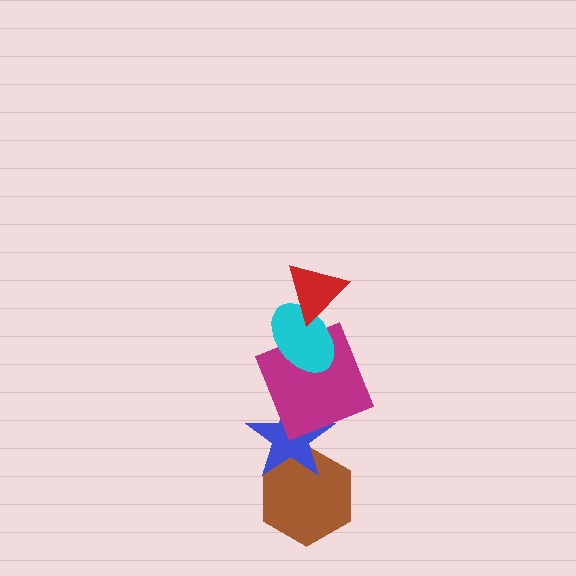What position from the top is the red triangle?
The red triangle is 1st from the top.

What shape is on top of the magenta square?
The cyan ellipse is on top of the magenta square.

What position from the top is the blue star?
The blue star is 4th from the top.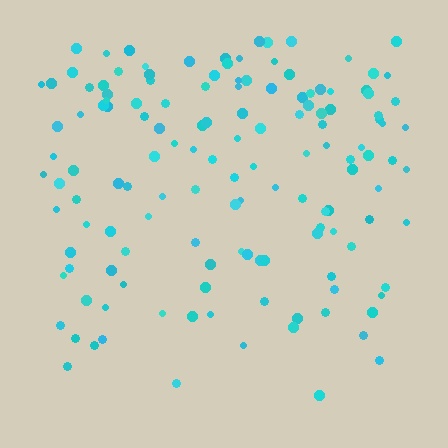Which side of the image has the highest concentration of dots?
The top.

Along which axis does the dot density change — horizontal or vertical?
Vertical.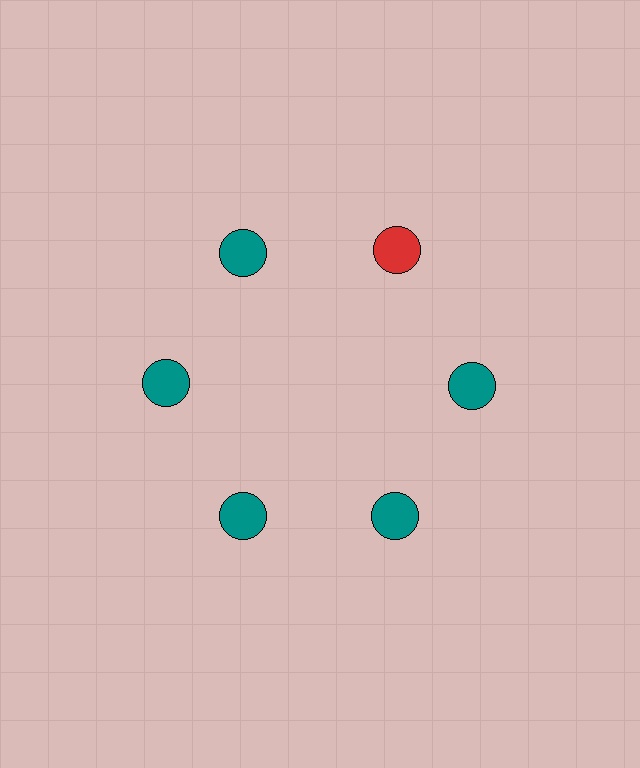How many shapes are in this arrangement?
There are 6 shapes arranged in a ring pattern.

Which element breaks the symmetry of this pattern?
The red circle at roughly the 1 o'clock position breaks the symmetry. All other shapes are teal circles.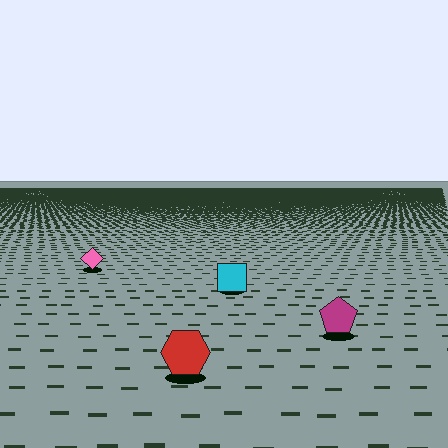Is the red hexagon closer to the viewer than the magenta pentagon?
Yes. The red hexagon is closer — you can tell from the texture gradient: the ground texture is coarser near it.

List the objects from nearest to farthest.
From nearest to farthest: the red hexagon, the magenta pentagon, the cyan square, the pink diamond.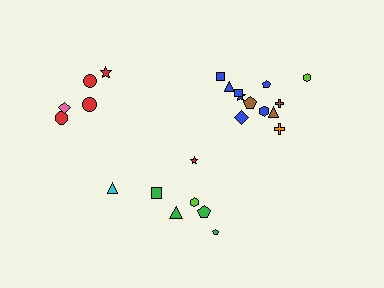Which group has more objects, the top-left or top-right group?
The top-right group.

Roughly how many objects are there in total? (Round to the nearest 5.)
Roughly 25 objects in total.